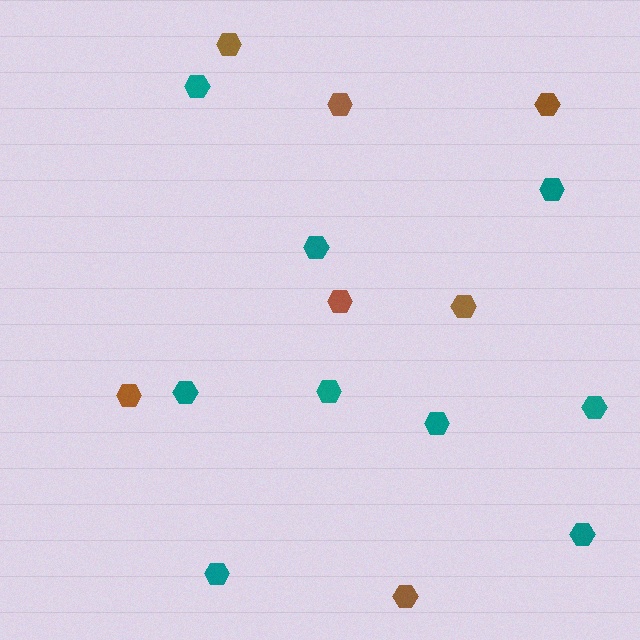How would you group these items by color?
There are 2 groups: one group of brown hexagons (7) and one group of teal hexagons (9).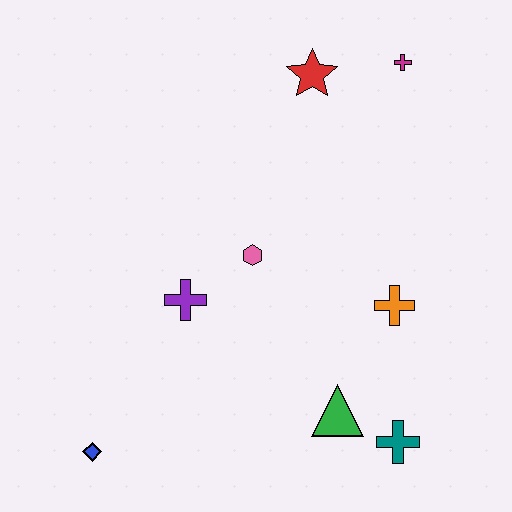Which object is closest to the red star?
The magenta cross is closest to the red star.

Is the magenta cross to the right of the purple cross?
Yes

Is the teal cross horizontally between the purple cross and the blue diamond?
No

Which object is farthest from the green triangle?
The magenta cross is farthest from the green triangle.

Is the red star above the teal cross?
Yes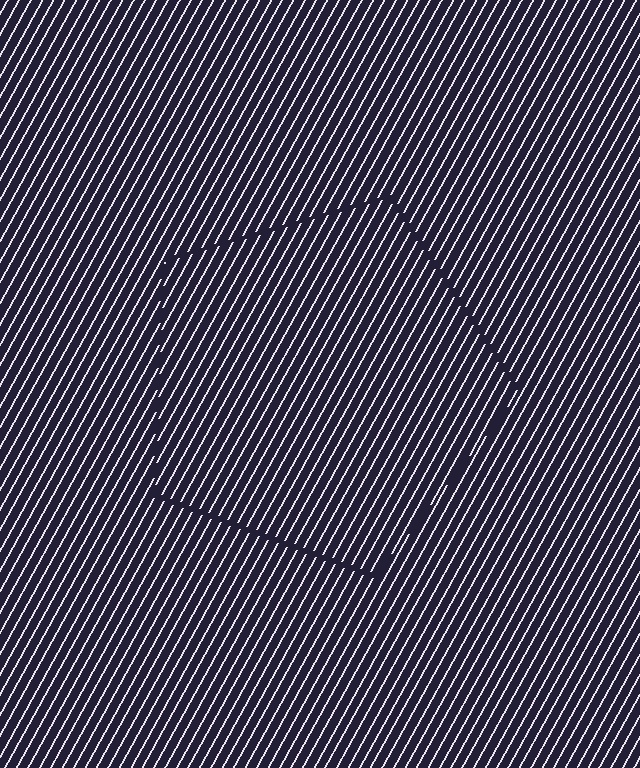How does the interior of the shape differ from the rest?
The interior of the shape contains the same grating, shifted by half a period — the contour is defined by the phase discontinuity where line-ends from the inner and outer gratings abut.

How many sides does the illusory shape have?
5 sides — the line-ends trace a pentagon.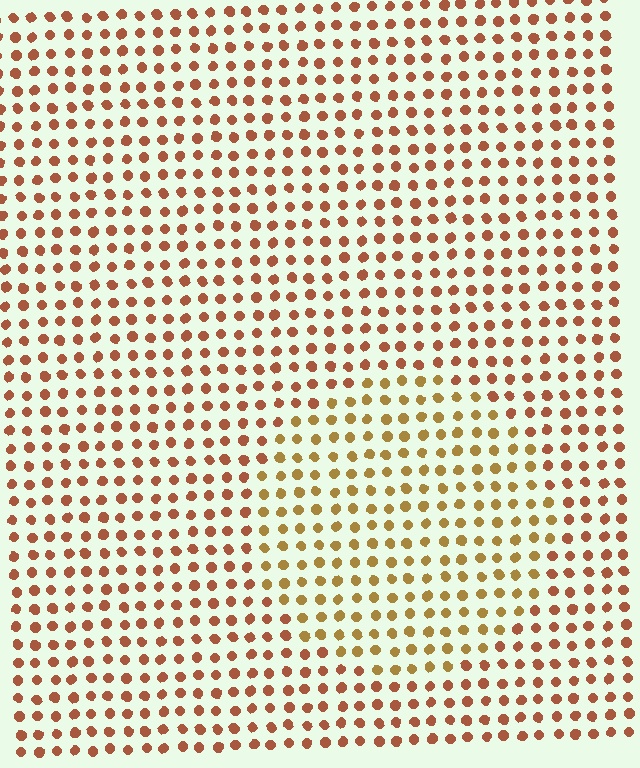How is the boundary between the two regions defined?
The boundary is defined purely by a slight shift in hue (about 26 degrees). Spacing, size, and orientation are identical on both sides.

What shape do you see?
I see a circle.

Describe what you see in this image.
The image is filled with small brown elements in a uniform arrangement. A circle-shaped region is visible where the elements are tinted to a slightly different hue, forming a subtle color boundary.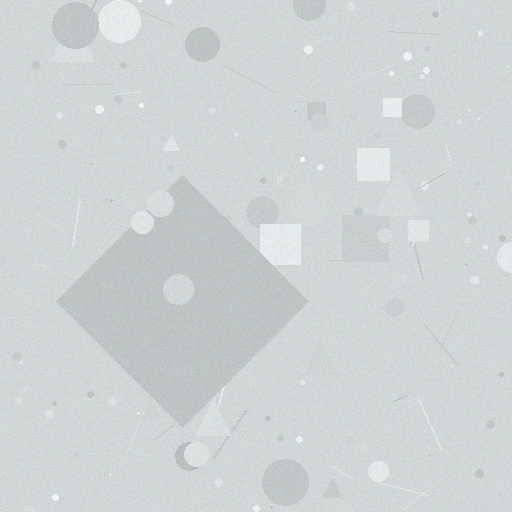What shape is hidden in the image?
A diamond is hidden in the image.